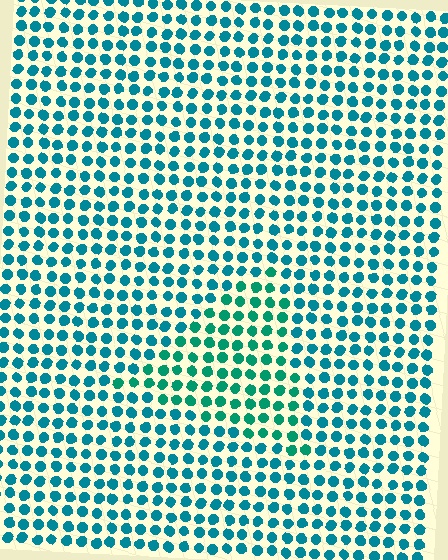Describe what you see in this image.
The image is filled with small teal elements in a uniform arrangement. A triangle-shaped region is visible where the elements are tinted to a slightly different hue, forming a subtle color boundary.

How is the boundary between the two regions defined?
The boundary is defined purely by a slight shift in hue (about 24 degrees). Spacing, size, and orientation are identical on both sides.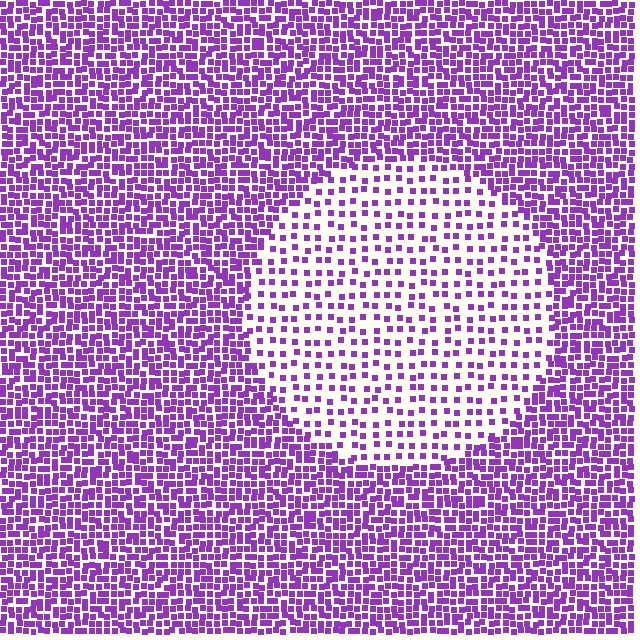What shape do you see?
I see a circle.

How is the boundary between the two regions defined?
The boundary is defined by a change in element density (approximately 2.5x ratio). All elements are the same color, size, and shape.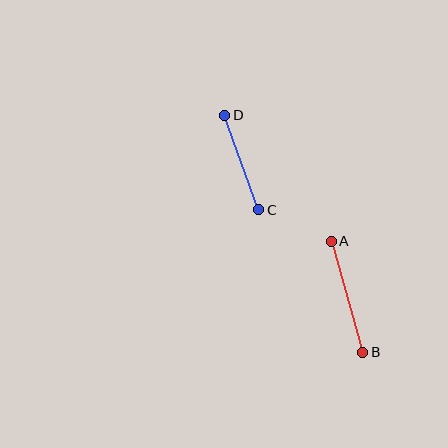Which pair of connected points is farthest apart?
Points A and B are farthest apart.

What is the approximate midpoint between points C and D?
The midpoint is at approximately (242, 163) pixels.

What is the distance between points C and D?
The distance is approximately 101 pixels.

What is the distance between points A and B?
The distance is approximately 116 pixels.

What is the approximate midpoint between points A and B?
The midpoint is at approximately (347, 297) pixels.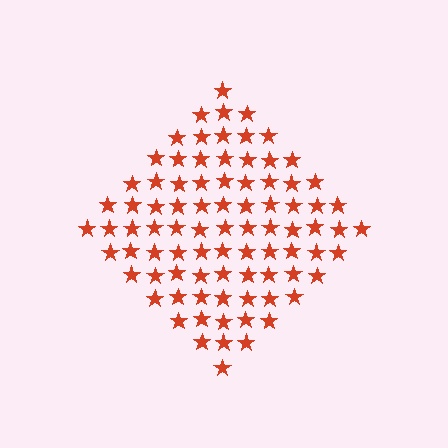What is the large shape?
The large shape is a diamond.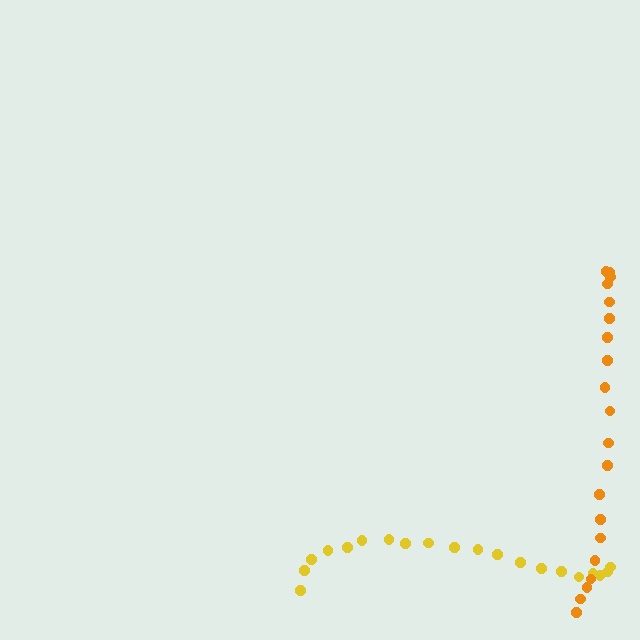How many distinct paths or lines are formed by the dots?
There are 2 distinct paths.